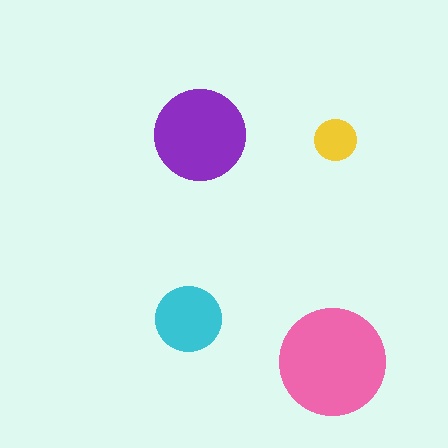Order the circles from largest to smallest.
the pink one, the purple one, the cyan one, the yellow one.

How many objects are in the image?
There are 4 objects in the image.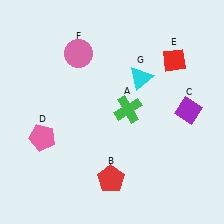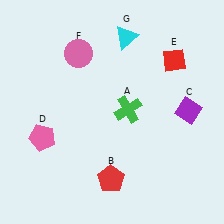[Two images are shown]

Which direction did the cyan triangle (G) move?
The cyan triangle (G) moved up.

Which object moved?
The cyan triangle (G) moved up.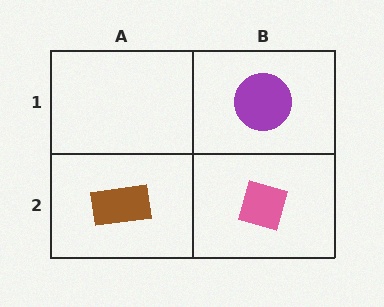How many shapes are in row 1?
1 shape.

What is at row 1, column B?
A purple circle.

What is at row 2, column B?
A pink diamond.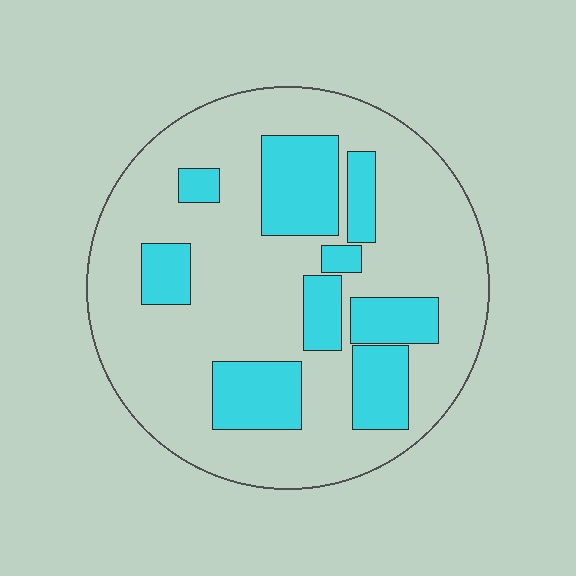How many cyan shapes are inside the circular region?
9.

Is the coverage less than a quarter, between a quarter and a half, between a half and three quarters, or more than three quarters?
Between a quarter and a half.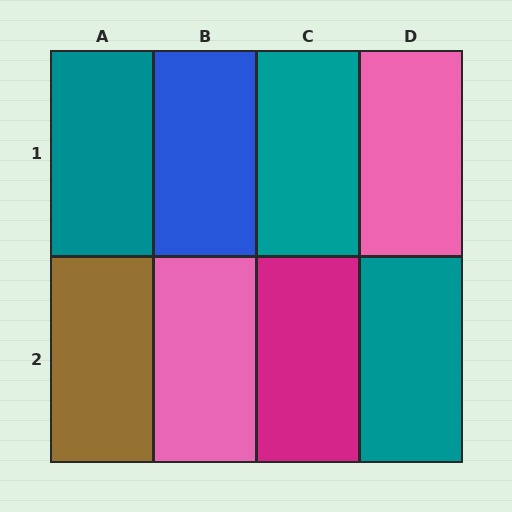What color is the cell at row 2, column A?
Brown.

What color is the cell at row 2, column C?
Magenta.